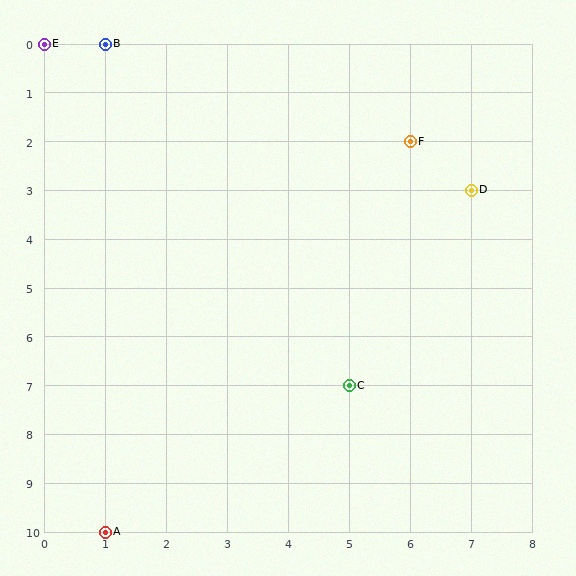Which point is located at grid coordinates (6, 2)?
Point F is at (6, 2).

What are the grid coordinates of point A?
Point A is at grid coordinates (1, 10).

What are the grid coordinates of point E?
Point E is at grid coordinates (0, 0).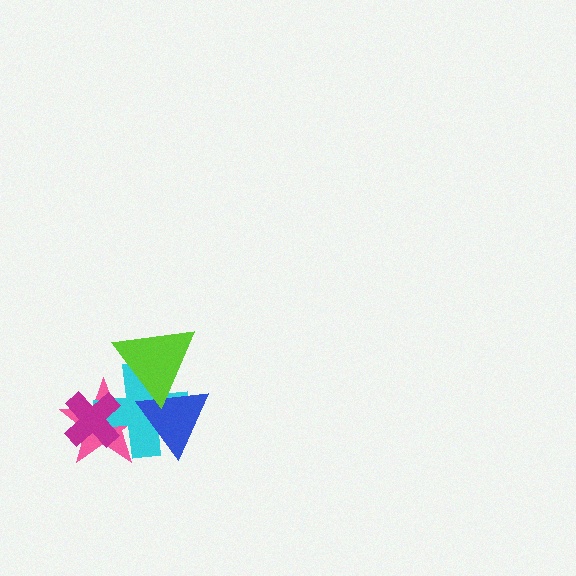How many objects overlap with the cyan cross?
4 objects overlap with the cyan cross.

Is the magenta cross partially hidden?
No, no other shape covers it.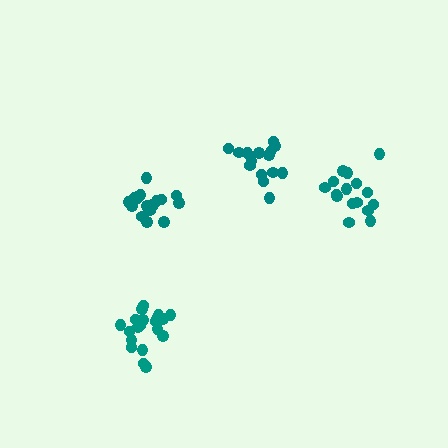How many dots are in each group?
Group 1: 20 dots, Group 2: 18 dots, Group 3: 16 dots, Group 4: 15 dots (69 total).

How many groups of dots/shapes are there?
There are 4 groups.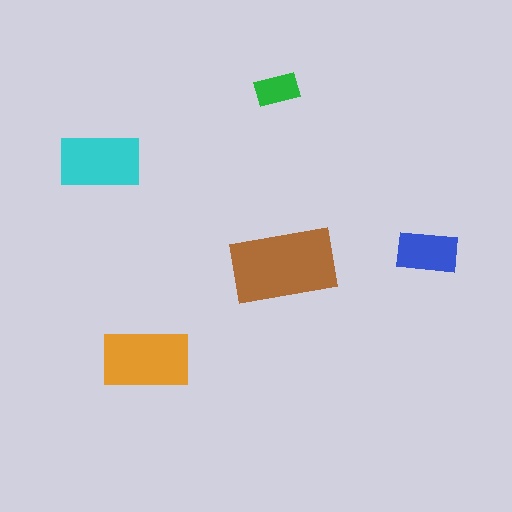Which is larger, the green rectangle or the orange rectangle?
The orange one.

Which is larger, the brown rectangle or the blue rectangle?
The brown one.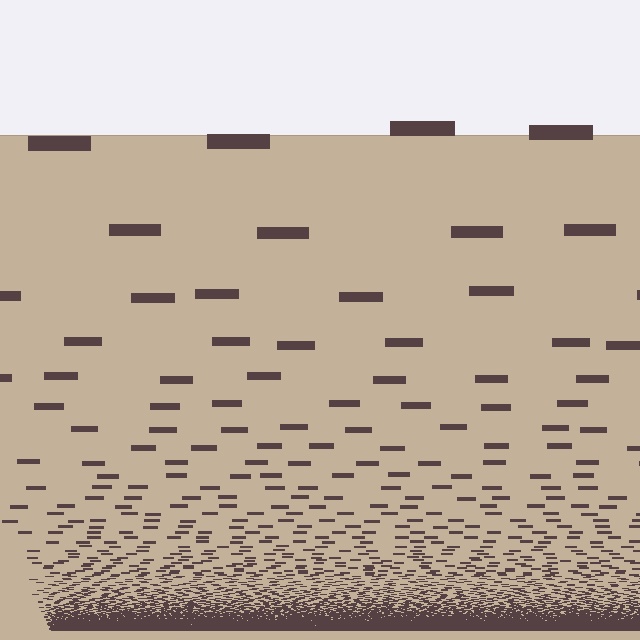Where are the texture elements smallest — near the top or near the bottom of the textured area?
Near the bottom.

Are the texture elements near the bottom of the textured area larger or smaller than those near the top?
Smaller. The gradient is inverted — elements near the bottom are smaller and denser.